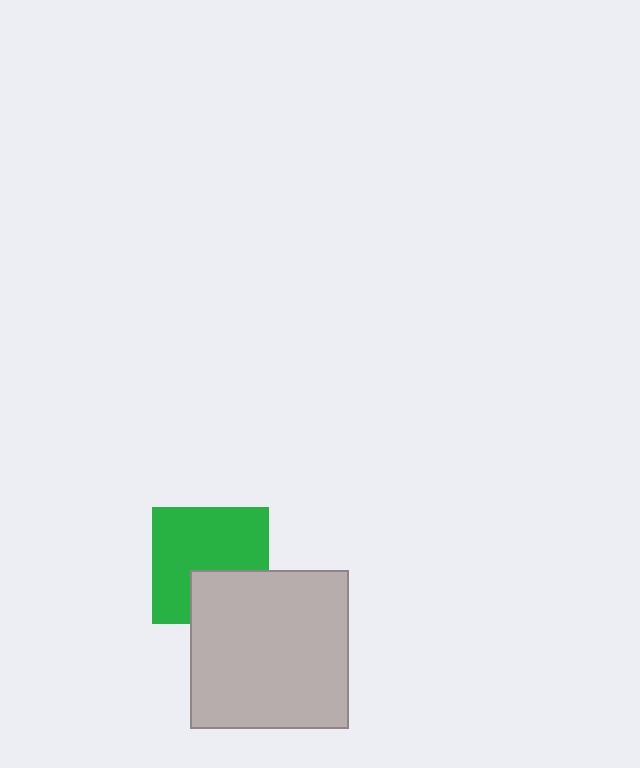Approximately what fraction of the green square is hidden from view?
Roughly 32% of the green square is hidden behind the light gray square.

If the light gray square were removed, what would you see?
You would see the complete green square.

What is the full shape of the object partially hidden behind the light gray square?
The partially hidden object is a green square.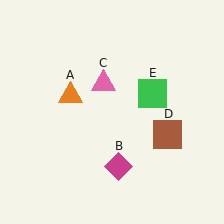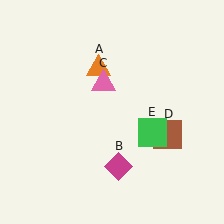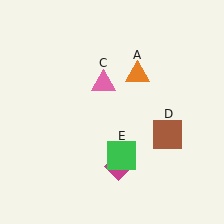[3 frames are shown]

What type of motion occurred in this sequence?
The orange triangle (object A), green square (object E) rotated clockwise around the center of the scene.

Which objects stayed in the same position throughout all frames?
Magenta diamond (object B) and pink triangle (object C) and brown square (object D) remained stationary.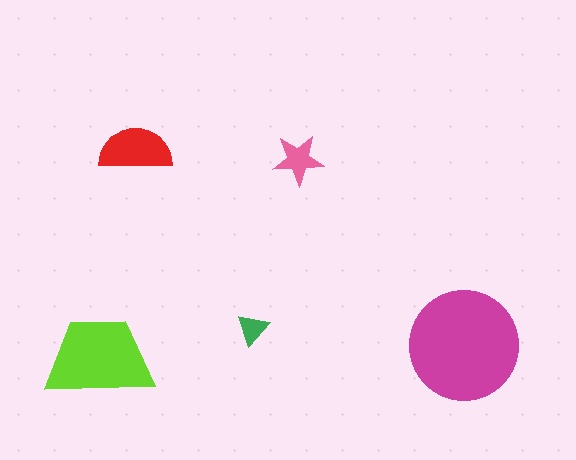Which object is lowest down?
The lime trapezoid is bottommost.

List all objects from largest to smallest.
The magenta circle, the lime trapezoid, the red semicircle, the pink star, the green triangle.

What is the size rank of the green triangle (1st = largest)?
5th.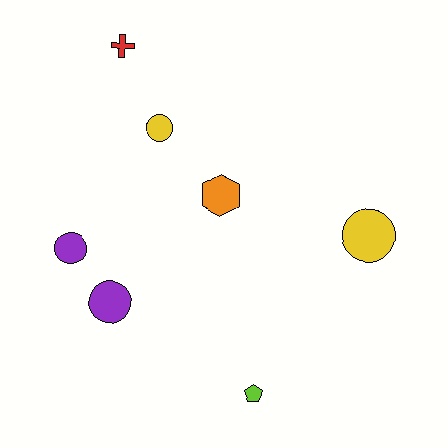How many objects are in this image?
There are 7 objects.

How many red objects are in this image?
There is 1 red object.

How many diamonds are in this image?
There are no diamonds.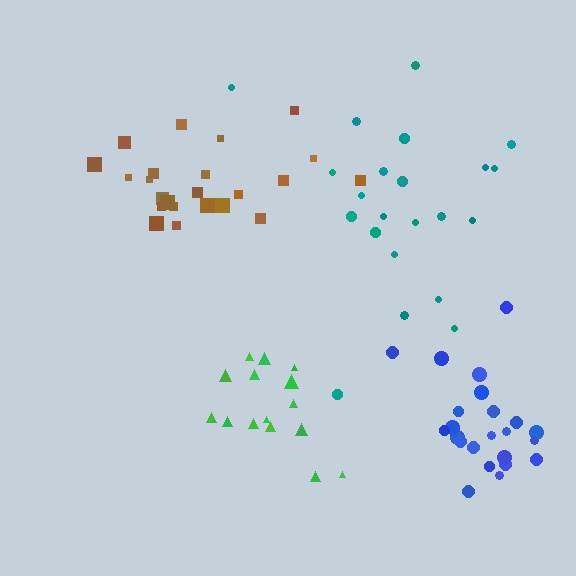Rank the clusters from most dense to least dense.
blue, green, brown, teal.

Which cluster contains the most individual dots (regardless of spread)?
Blue (24).